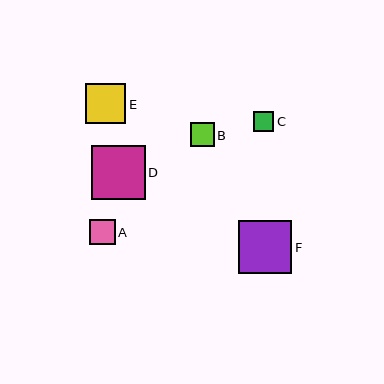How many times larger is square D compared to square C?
Square D is approximately 2.6 times the size of square C.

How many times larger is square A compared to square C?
Square A is approximately 1.2 times the size of square C.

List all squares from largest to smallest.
From largest to smallest: D, F, E, A, B, C.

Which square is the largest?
Square D is the largest with a size of approximately 54 pixels.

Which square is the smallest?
Square C is the smallest with a size of approximately 20 pixels.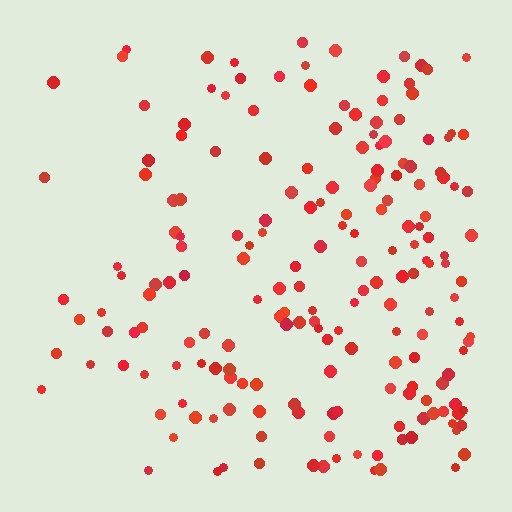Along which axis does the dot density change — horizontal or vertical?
Horizontal.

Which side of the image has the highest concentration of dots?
The right.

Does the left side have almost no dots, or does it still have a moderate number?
Still a moderate number, just noticeably fewer than the right.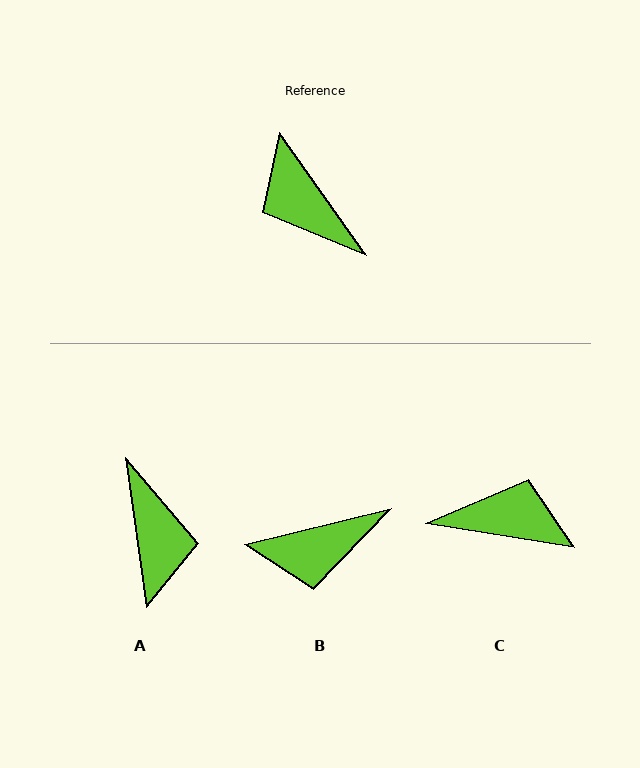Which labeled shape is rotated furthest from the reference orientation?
A, about 153 degrees away.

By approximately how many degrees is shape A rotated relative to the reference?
Approximately 153 degrees counter-clockwise.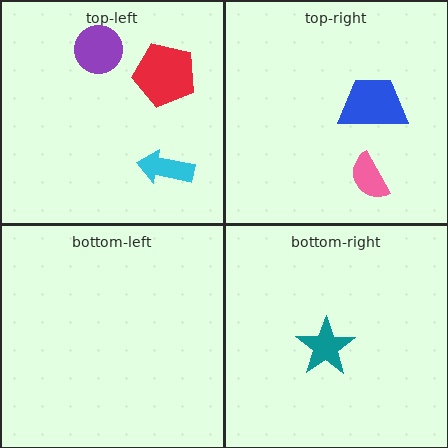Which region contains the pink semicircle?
The top-right region.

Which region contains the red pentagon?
The top-left region.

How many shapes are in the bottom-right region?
1.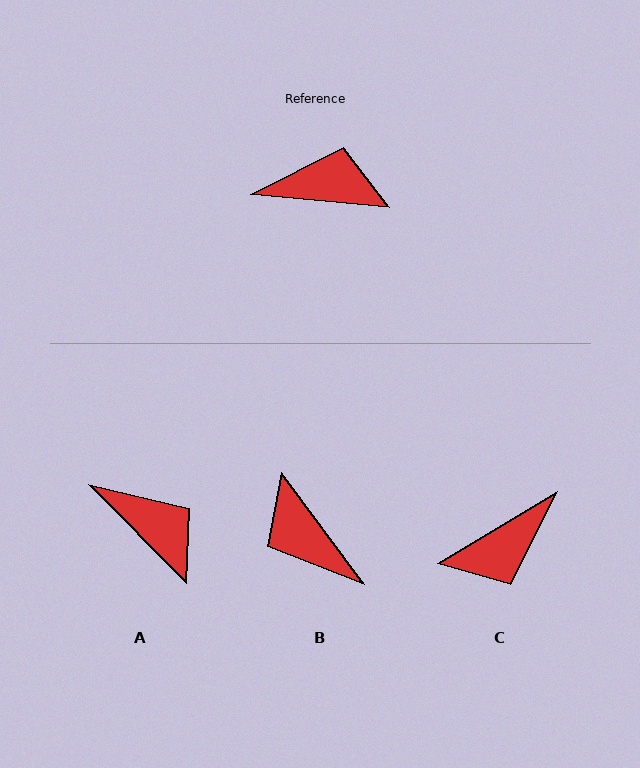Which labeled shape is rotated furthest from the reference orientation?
C, about 144 degrees away.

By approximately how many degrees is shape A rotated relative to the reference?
Approximately 40 degrees clockwise.